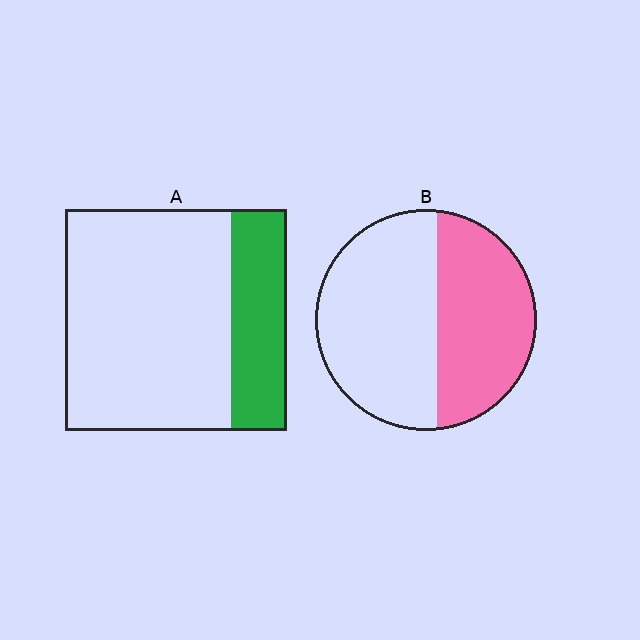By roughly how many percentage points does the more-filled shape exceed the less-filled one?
By roughly 20 percentage points (B over A).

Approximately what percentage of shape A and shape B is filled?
A is approximately 25% and B is approximately 45%.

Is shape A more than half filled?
No.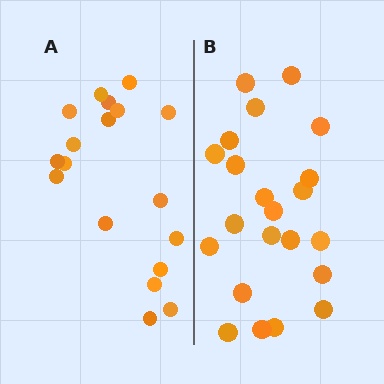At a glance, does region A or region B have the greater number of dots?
Region B (the right region) has more dots.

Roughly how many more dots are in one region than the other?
Region B has about 4 more dots than region A.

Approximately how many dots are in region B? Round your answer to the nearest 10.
About 20 dots. (The exact count is 22, which rounds to 20.)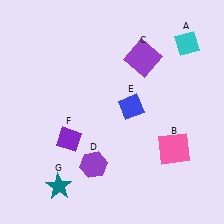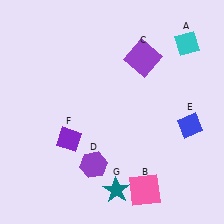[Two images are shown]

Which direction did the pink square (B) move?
The pink square (B) moved down.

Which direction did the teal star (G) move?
The teal star (G) moved right.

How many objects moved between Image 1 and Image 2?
3 objects moved between the two images.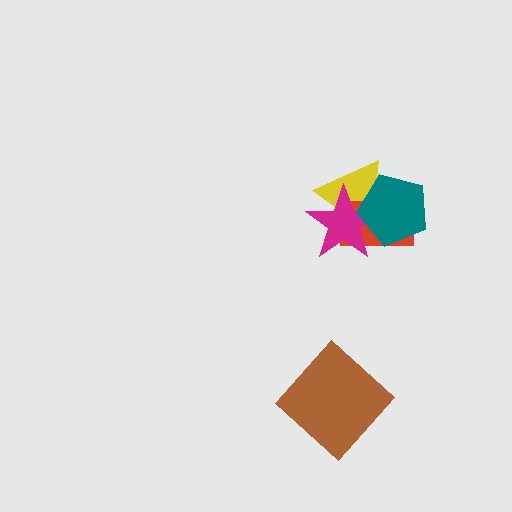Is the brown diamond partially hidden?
No, no other shape covers it.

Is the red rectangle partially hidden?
Yes, it is partially covered by another shape.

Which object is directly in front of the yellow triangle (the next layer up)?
The red rectangle is directly in front of the yellow triangle.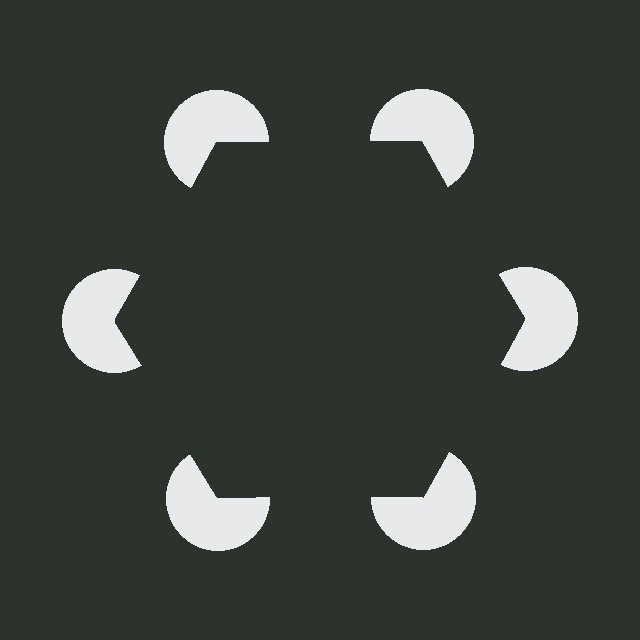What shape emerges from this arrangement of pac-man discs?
An illusory hexagon — its edges are inferred from the aligned wedge cuts in the pac-man discs, not physically drawn.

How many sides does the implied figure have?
6 sides.